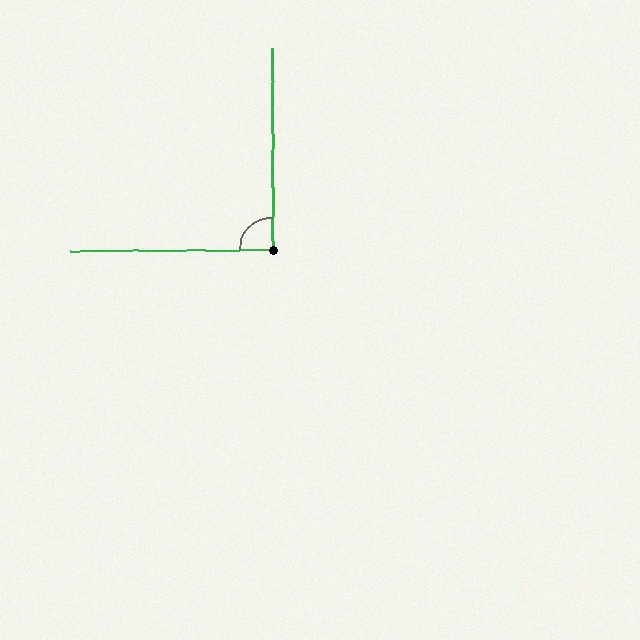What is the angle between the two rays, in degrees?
Approximately 90 degrees.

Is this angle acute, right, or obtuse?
It is approximately a right angle.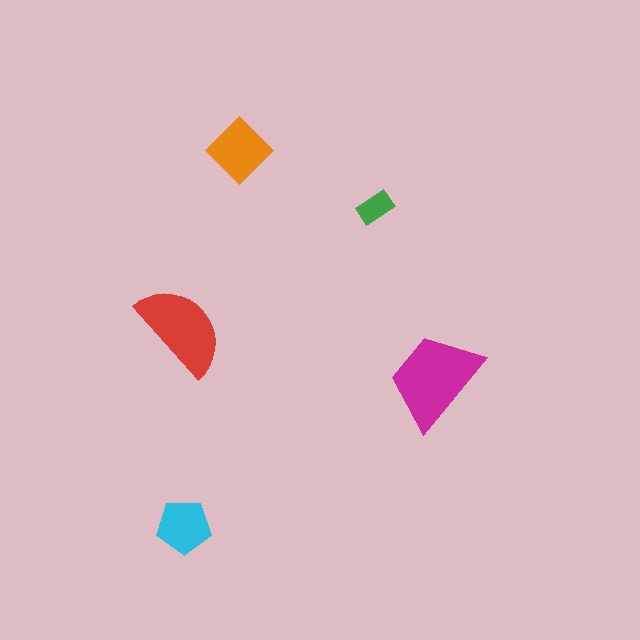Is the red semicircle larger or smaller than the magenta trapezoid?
Smaller.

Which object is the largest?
The magenta trapezoid.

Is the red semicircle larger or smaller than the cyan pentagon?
Larger.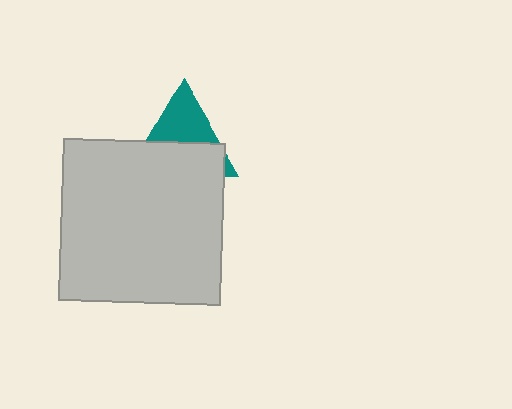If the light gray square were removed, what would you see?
You would see the complete teal triangle.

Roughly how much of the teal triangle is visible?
About half of it is visible (roughly 46%).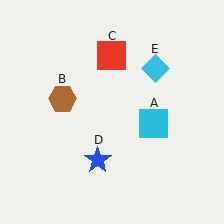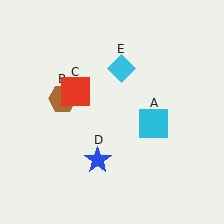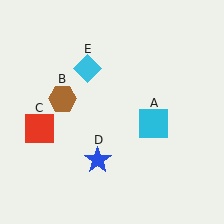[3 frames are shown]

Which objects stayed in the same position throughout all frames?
Cyan square (object A) and brown hexagon (object B) and blue star (object D) remained stationary.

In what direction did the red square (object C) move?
The red square (object C) moved down and to the left.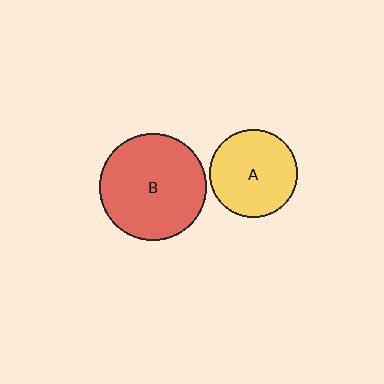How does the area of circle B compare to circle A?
Approximately 1.5 times.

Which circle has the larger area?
Circle B (red).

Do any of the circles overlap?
No, none of the circles overlap.